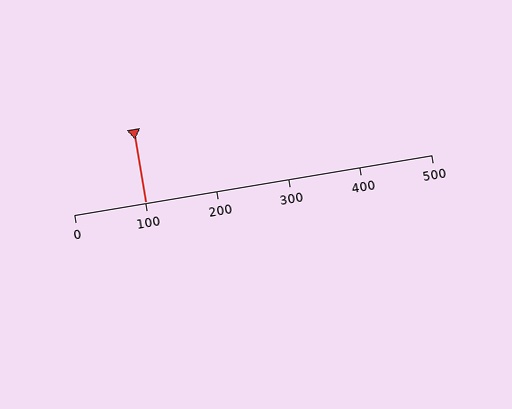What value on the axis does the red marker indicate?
The marker indicates approximately 100.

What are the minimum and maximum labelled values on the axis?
The axis runs from 0 to 500.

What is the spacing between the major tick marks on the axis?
The major ticks are spaced 100 apart.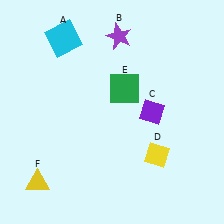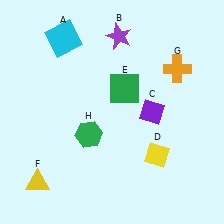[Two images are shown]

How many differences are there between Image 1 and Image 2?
There are 2 differences between the two images.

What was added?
An orange cross (G), a green hexagon (H) were added in Image 2.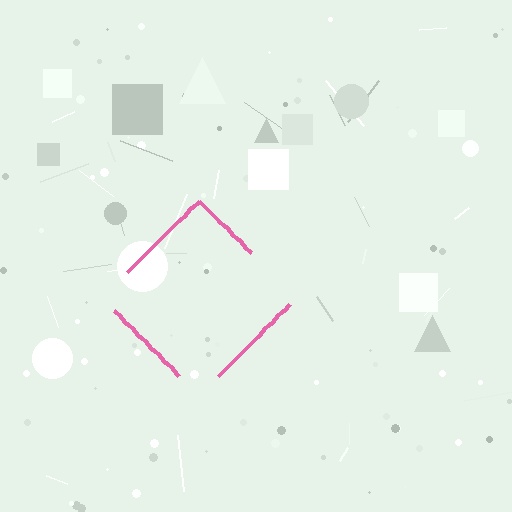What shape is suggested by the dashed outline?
The dashed outline suggests a diamond.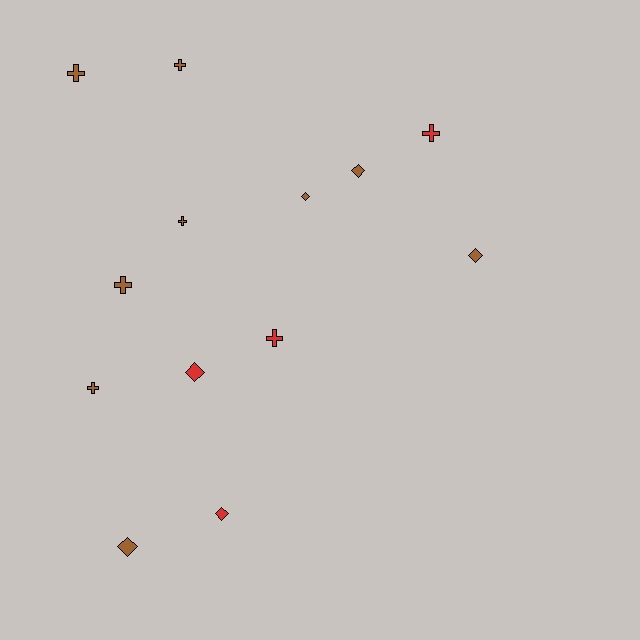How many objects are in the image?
There are 13 objects.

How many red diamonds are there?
There are 2 red diamonds.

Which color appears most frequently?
Brown, with 9 objects.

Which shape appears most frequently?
Cross, with 7 objects.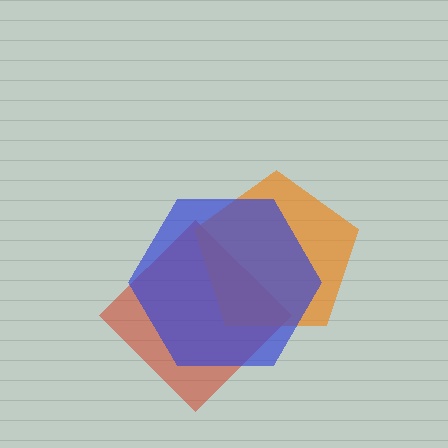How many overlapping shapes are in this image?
There are 3 overlapping shapes in the image.